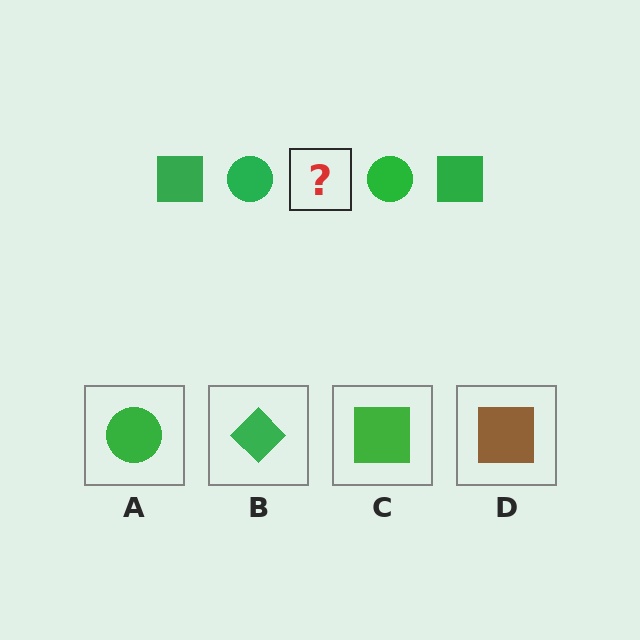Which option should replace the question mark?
Option C.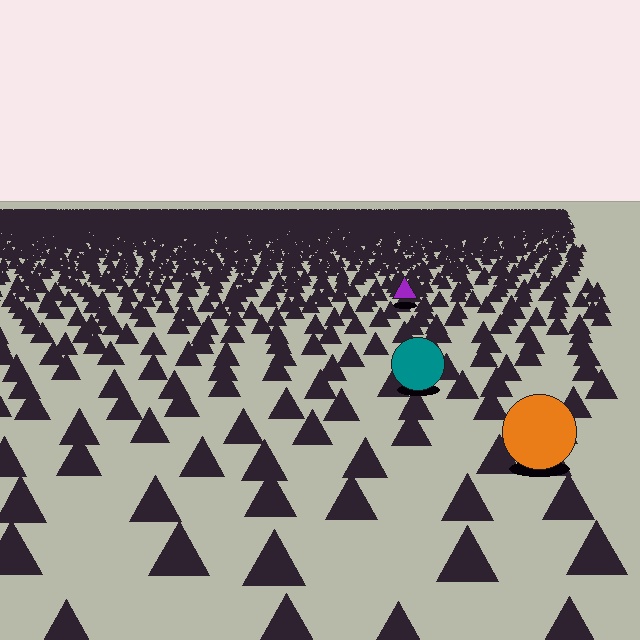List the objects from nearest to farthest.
From nearest to farthest: the orange circle, the teal circle, the purple triangle.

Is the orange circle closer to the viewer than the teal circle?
Yes. The orange circle is closer — you can tell from the texture gradient: the ground texture is coarser near it.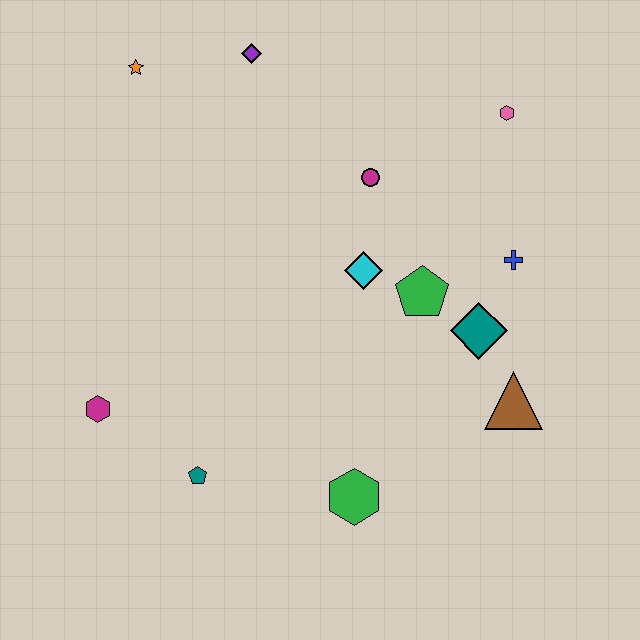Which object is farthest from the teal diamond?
The orange star is farthest from the teal diamond.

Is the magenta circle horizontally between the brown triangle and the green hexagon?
Yes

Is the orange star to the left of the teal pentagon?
Yes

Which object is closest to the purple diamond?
The orange star is closest to the purple diamond.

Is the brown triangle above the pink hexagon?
No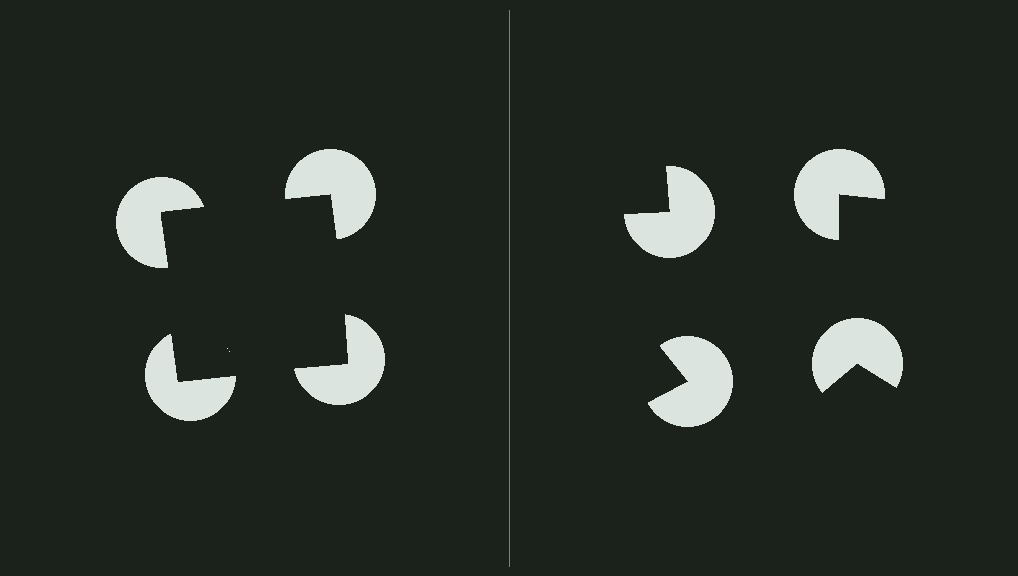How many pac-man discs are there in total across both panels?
8 — 4 on each side.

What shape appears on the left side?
An illusory square.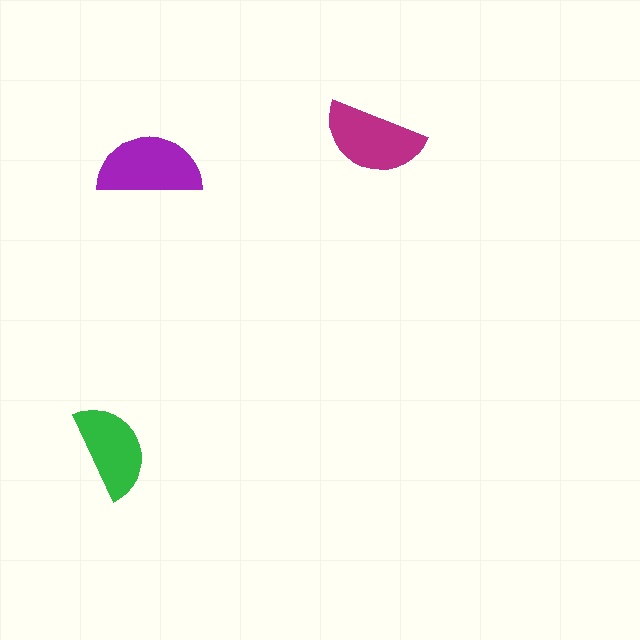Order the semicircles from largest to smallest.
the purple one, the magenta one, the green one.